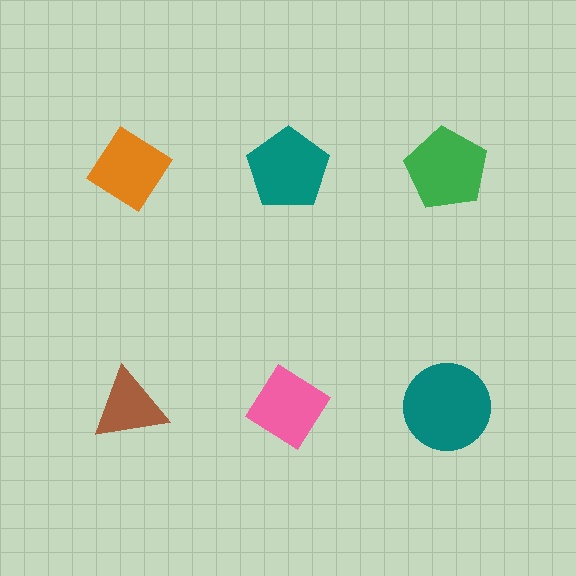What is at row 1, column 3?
A green pentagon.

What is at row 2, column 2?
A pink diamond.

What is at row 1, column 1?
An orange diamond.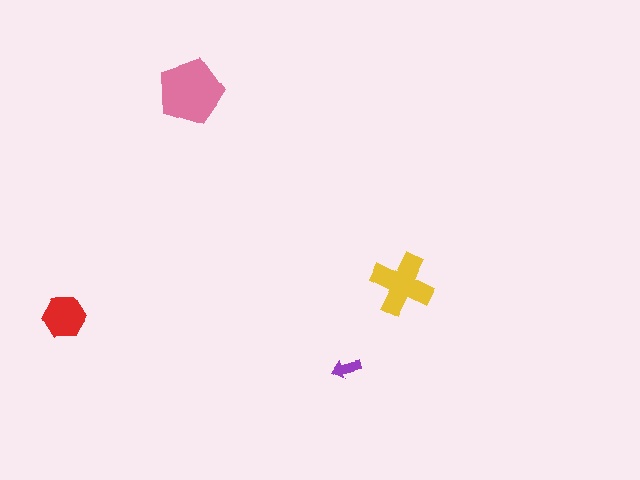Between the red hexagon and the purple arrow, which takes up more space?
The red hexagon.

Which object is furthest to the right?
The yellow cross is rightmost.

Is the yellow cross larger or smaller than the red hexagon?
Larger.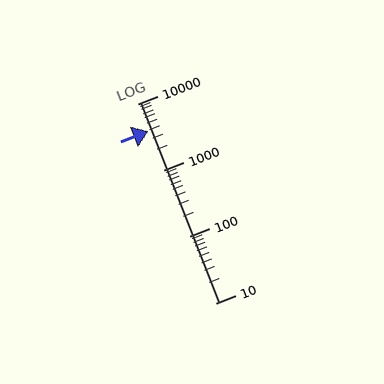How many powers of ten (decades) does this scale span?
The scale spans 3 decades, from 10 to 10000.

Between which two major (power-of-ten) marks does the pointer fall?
The pointer is between 1000 and 10000.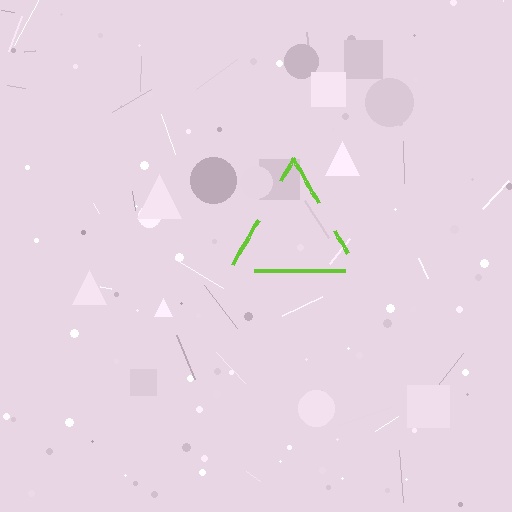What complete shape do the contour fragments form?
The contour fragments form a triangle.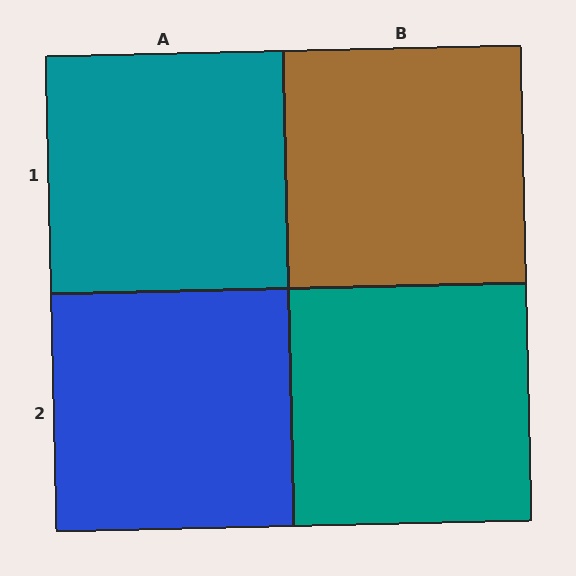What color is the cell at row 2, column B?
Teal.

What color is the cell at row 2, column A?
Blue.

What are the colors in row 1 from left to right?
Teal, brown.